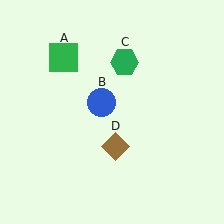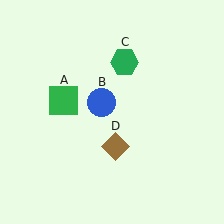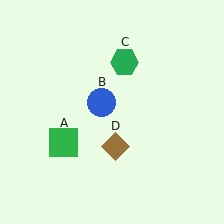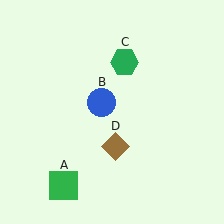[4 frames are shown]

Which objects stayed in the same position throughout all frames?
Blue circle (object B) and green hexagon (object C) and brown diamond (object D) remained stationary.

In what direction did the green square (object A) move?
The green square (object A) moved down.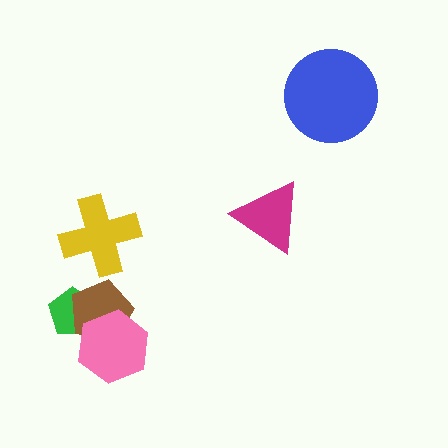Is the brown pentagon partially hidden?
Yes, it is partially covered by another shape.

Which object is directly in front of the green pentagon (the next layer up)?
The brown pentagon is directly in front of the green pentagon.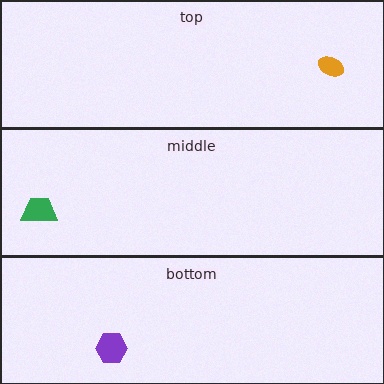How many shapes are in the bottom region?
1.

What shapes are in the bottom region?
The purple hexagon.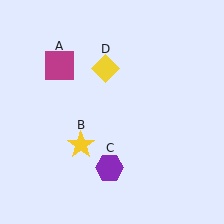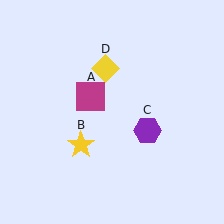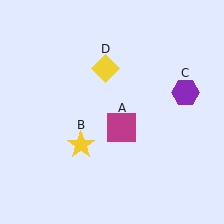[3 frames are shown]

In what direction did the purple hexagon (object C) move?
The purple hexagon (object C) moved up and to the right.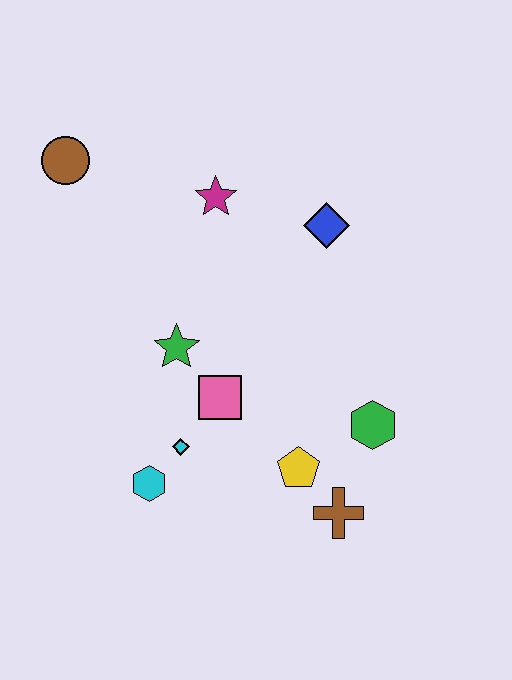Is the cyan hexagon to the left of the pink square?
Yes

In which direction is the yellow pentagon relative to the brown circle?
The yellow pentagon is below the brown circle.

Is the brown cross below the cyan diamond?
Yes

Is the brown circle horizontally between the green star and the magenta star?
No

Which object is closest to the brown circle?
The magenta star is closest to the brown circle.